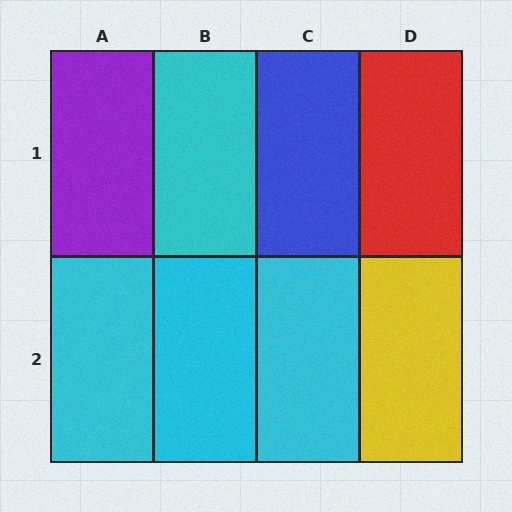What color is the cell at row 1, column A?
Purple.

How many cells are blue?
1 cell is blue.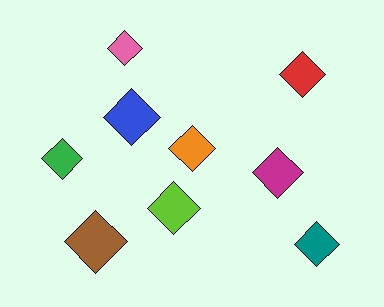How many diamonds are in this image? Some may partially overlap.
There are 9 diamonds.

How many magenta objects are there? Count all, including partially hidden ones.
There is 1 magenta object.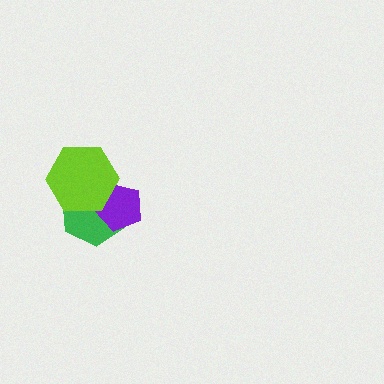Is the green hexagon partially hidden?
Yes, it is partially covered by another shape.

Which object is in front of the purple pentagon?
The lime hexagon is in front of the purple pentagon.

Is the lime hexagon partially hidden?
No, no other shape covers it.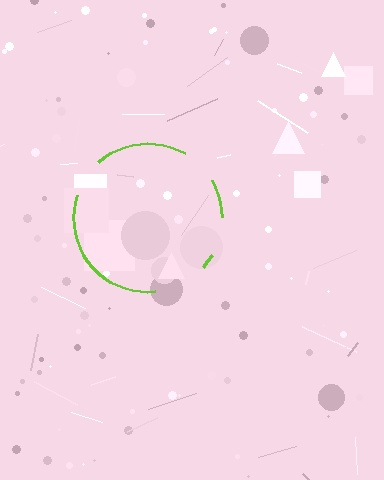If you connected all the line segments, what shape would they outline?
They would outline a circle.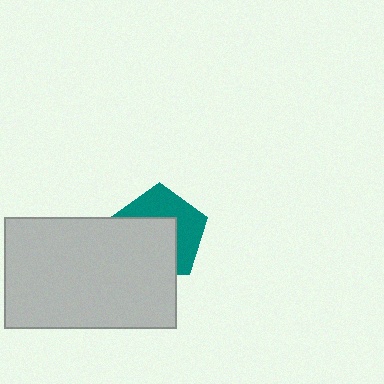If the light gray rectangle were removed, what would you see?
You would see the complete teal pentagon.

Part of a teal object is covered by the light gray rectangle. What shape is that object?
It is a pentagon.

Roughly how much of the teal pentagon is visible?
About half of it is visible (roughly 47%).